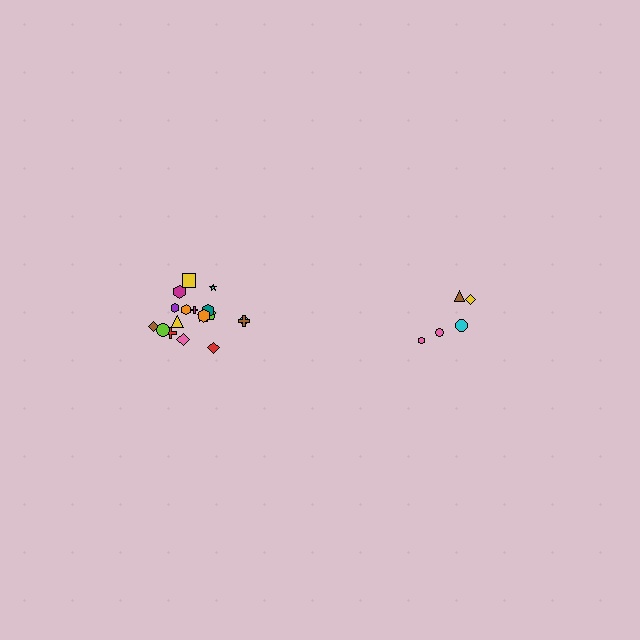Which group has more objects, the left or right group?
The left group.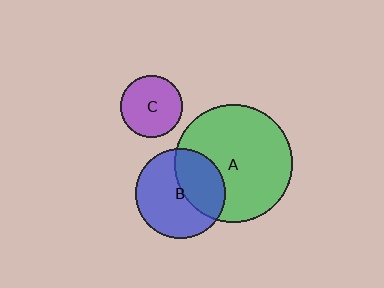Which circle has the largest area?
Circle A (green).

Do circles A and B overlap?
Yes.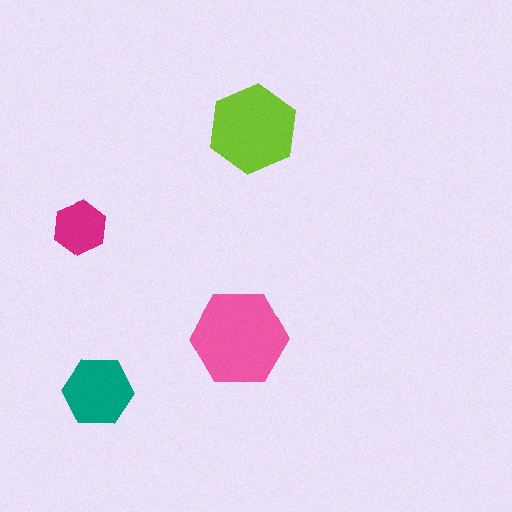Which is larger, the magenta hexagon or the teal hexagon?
The teal one.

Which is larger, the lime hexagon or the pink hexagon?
The pink one.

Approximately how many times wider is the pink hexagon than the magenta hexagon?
About 2 times wider.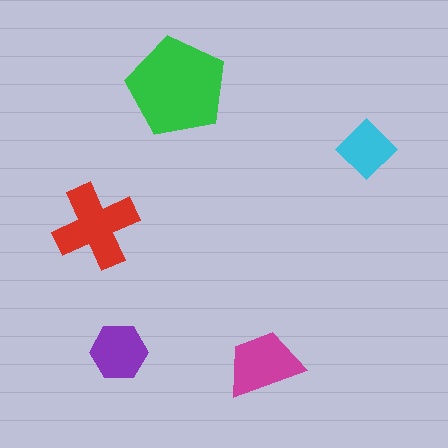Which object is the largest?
The green pentagon.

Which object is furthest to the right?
The cyan diamond is rightmost.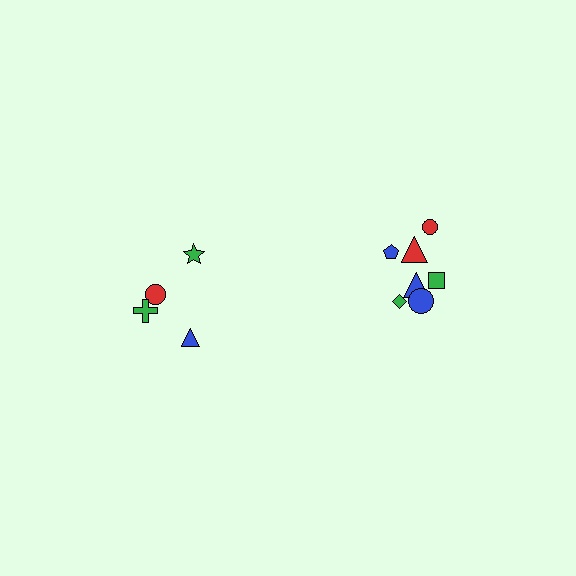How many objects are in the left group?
There are 4 objects.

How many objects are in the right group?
There are 7 objects.